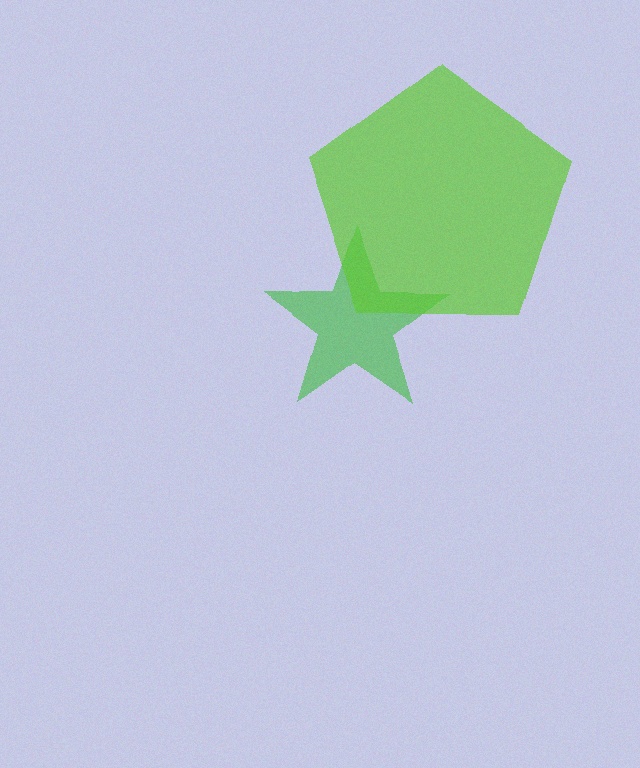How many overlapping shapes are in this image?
There are 2 overlapping shapes in the image.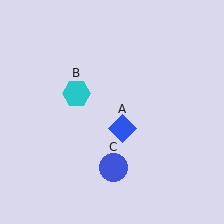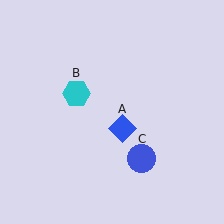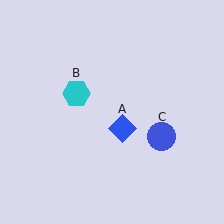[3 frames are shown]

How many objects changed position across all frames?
1 object changed position: blue circle (object C).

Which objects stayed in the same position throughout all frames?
Blue diamond (object A) and cyan hexagon (object B) remained stationary.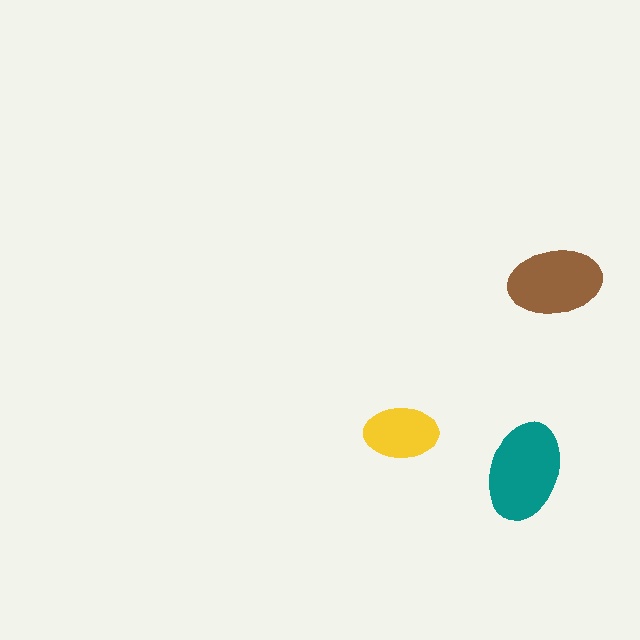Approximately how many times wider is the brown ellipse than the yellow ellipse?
About 1.5 times wider.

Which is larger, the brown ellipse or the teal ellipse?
The teal one.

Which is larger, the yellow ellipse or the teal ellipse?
The teal one.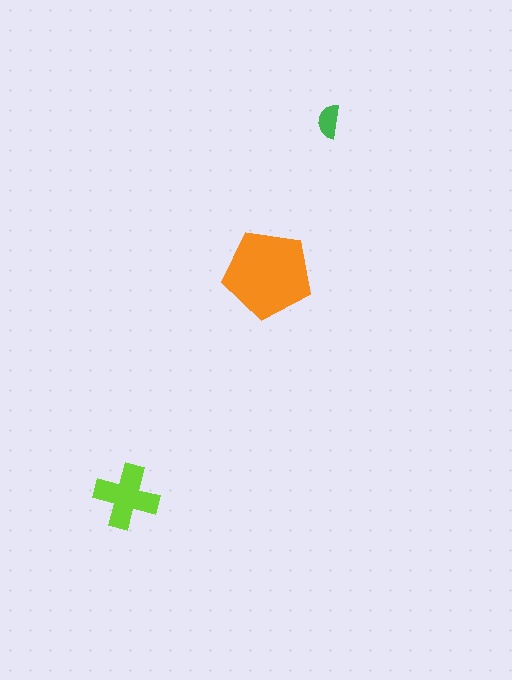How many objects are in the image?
There are 3 objects in the image.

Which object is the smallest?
The green semicircle.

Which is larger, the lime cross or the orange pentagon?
The orange pentagon.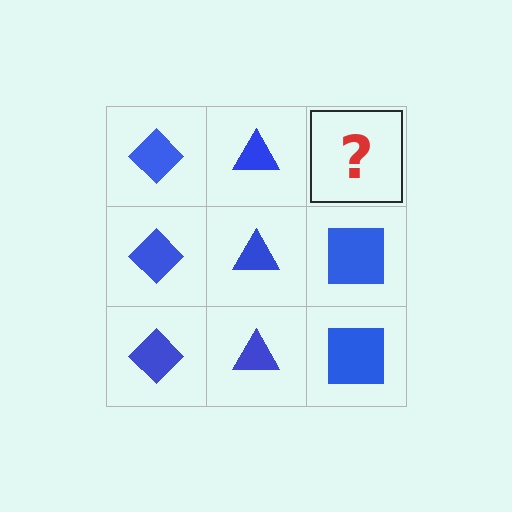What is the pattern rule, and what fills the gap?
The rule is that each column has a consistent shape. The gap should be filled with a blue square.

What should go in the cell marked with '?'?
The missing cell should contain a blue square.